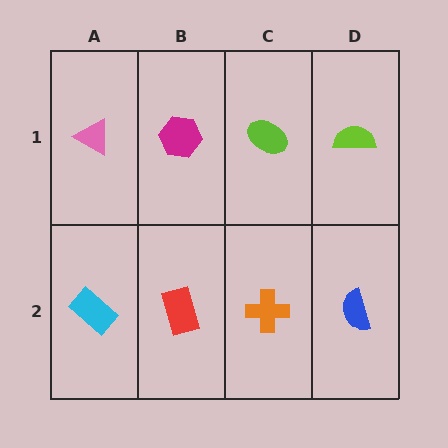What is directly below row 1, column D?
A blue semicircle.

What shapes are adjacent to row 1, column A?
A cyan rectangle (row 2, column A), a magenta hexagon (row 1, column B).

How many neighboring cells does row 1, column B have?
3.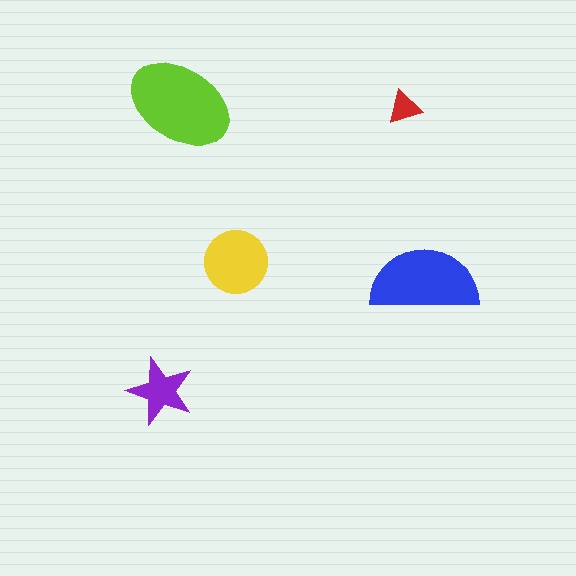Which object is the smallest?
The red triangle.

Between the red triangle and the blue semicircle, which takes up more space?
The blue semicircle.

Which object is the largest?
The lime ellipse.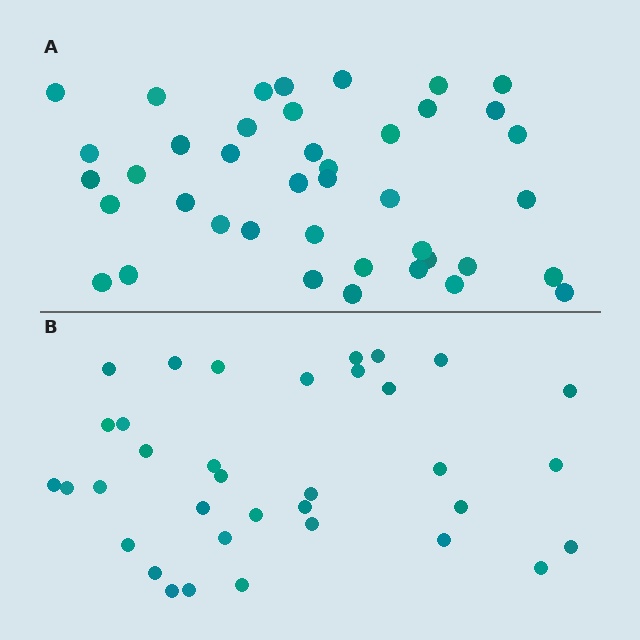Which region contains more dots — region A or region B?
Region A (the top region) has more dots.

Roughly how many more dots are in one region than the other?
Region A has about 6 more dots than region B.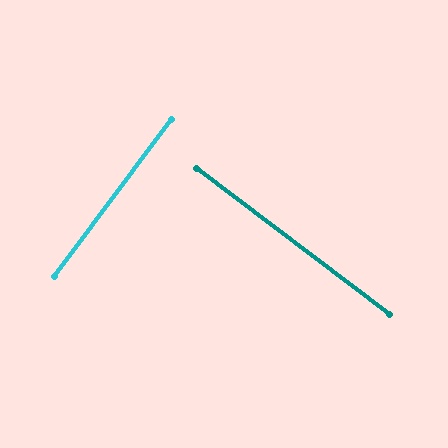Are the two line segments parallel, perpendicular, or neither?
Perpendicular — they meet at approximately 89°.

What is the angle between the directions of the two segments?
Approximately 89 degrees.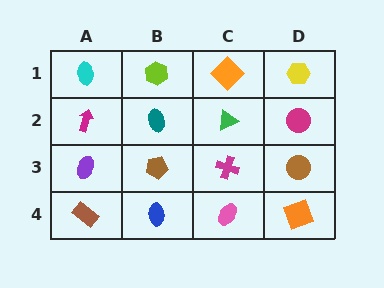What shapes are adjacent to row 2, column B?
A lime hexagon (row 1, column B), a brown pentagon (row 3, column B), a magenta arrow (row 2, column A), a green triangle (row 2, column C).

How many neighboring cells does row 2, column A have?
3.